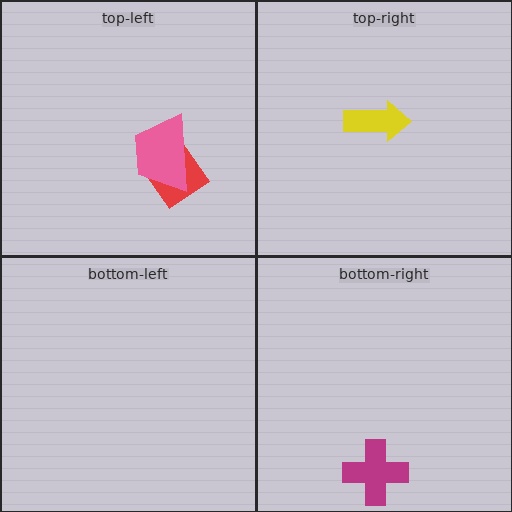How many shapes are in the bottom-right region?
1.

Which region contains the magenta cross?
The bottom-right region.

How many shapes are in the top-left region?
2.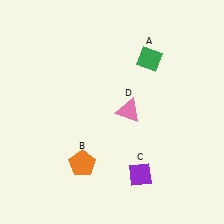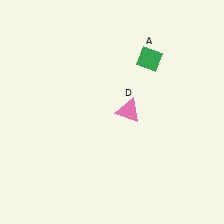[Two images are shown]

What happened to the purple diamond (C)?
The purple diamond (C) was removed in Image 2. It was in the bottom-right area of Image 1.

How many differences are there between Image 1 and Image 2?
There are 2 differences between the two images.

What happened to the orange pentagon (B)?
The orange pentagon (B) was removed in Image 2. It was in the bottom-left area of Image 1.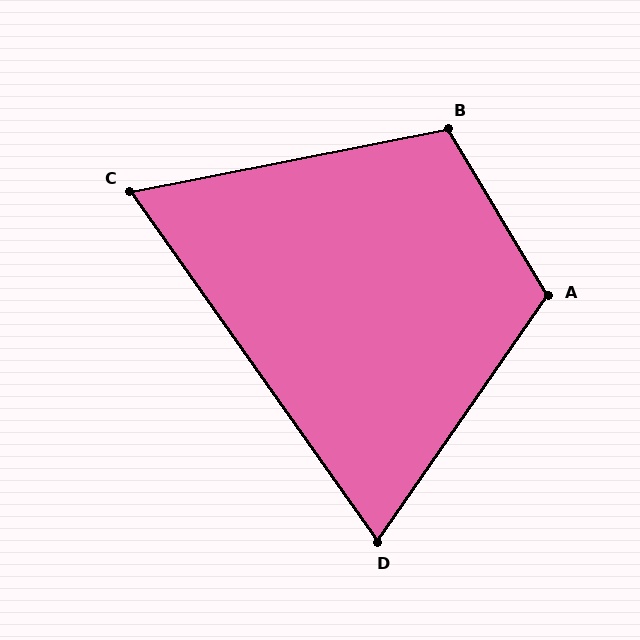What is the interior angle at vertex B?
Approximately 110 degrees (obtuse).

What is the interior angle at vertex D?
Approximately 70 degrees (acute).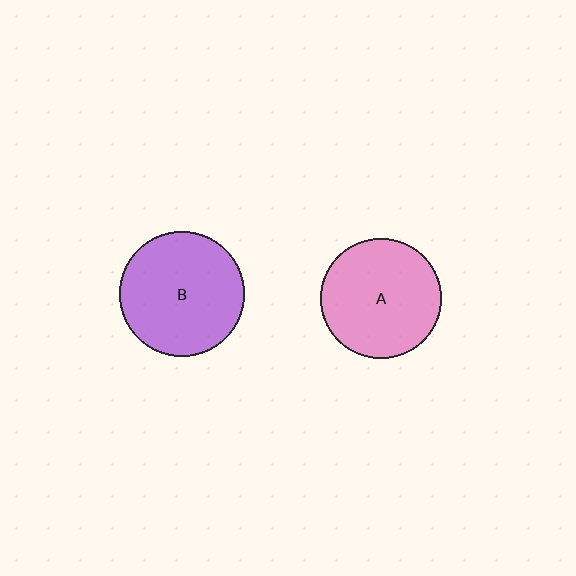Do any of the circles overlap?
No, none of the circles overlap.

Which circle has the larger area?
Circle B (purple).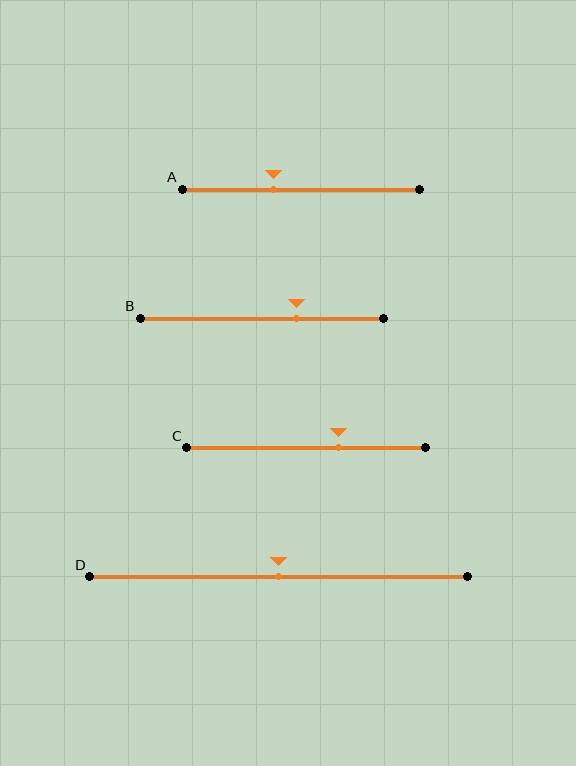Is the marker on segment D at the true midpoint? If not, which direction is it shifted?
Yes, the marker on segment D is at the true midpoint.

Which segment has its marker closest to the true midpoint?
Segment D has its marker closest to the true midpoint.